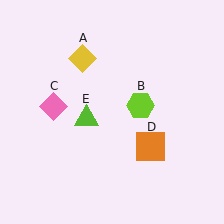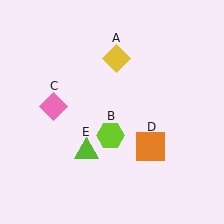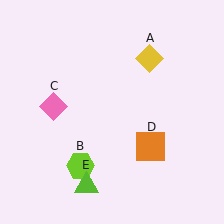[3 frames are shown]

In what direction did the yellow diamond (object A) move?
The yellow diamond (object A) moved right.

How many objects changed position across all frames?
3 objects changed position: yellow diamond (object A), lime hexagon (object B), lime triangle (object E).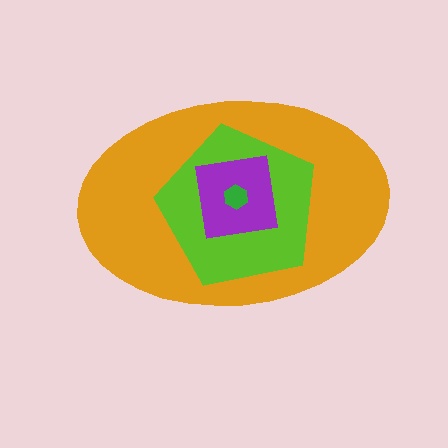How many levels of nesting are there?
4.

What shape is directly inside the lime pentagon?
The purple square.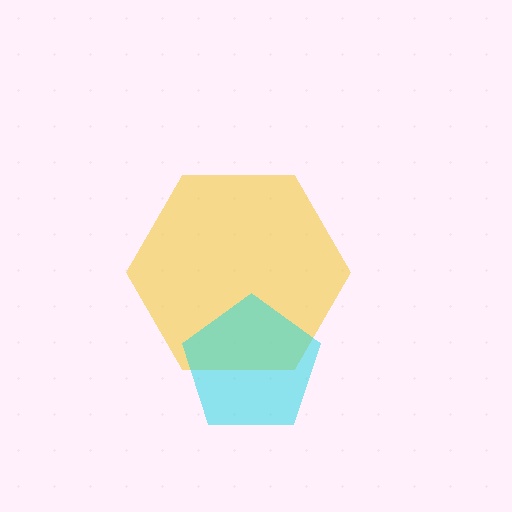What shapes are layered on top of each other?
The layered shapes are: a yellow hexagon, a cyan pentagon.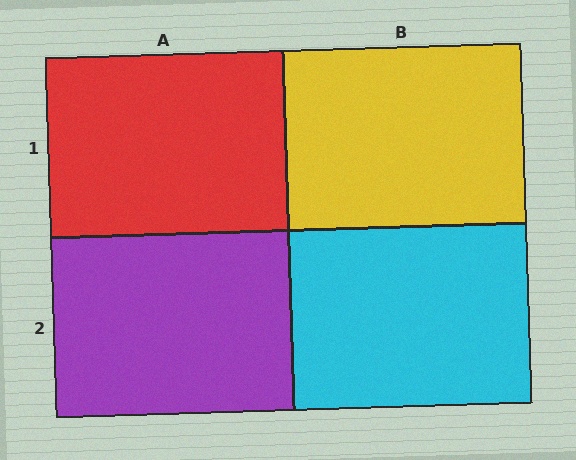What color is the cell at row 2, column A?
Purple.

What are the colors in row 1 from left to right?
Red, yellow.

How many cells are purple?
1 cell is purple.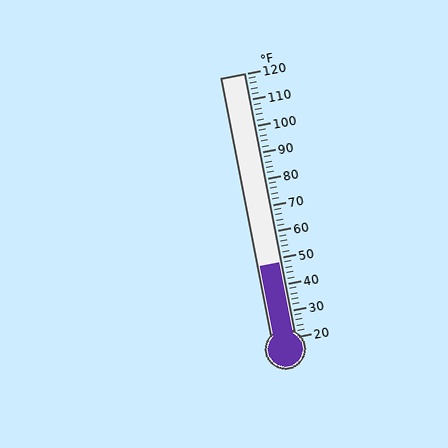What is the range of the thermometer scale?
The thermometer scale ranges from 20°F to 120°F.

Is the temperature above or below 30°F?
The temperature is above 30°F.